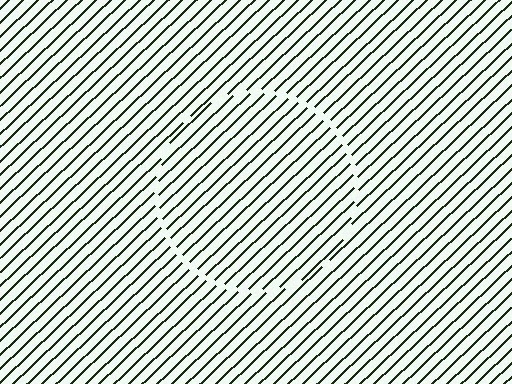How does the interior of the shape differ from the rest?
The interior of the shape contains the same grating, shifted by half a period — the contour is defined by the phase discontinuity where line-ends from the inner and outer gratings abut.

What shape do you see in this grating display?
An illusory circle. The interior of the shape contains the same grating, shifted by half a period — the contour is defined by the phase discontinuity where line-ends from the inner and outer gratings abut.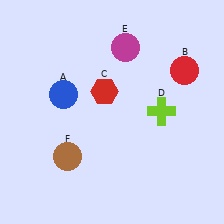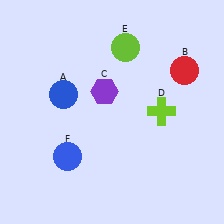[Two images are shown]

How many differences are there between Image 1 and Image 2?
There are 3 differences between the two images.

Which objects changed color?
C changed from red to purple. E changed from magenta to lime. F changed from brown to blue.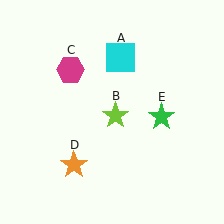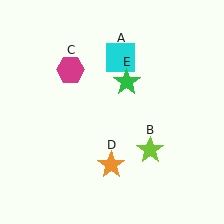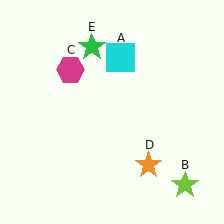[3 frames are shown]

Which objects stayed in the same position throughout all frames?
Cyan square (object A) and magenta hexagon (object C) remained stationary.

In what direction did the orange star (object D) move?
The orange star (object D) moved right.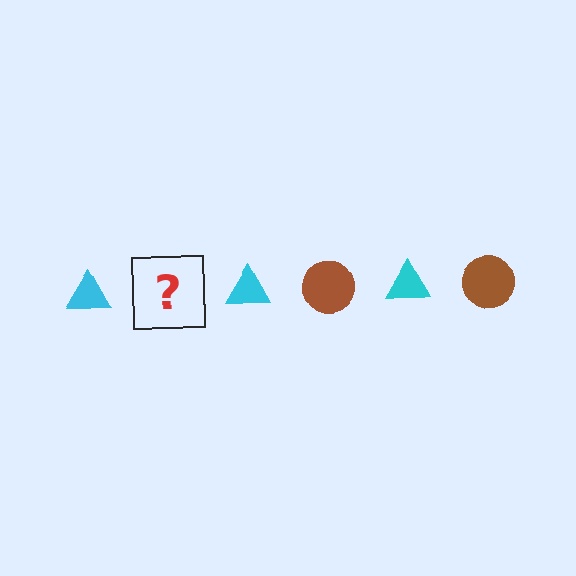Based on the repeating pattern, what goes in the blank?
The blank should be a brown circle.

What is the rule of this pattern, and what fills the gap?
The rule is that the pattern alternates between cyan triangle and brown circle. The gap should be filled with a brown circle.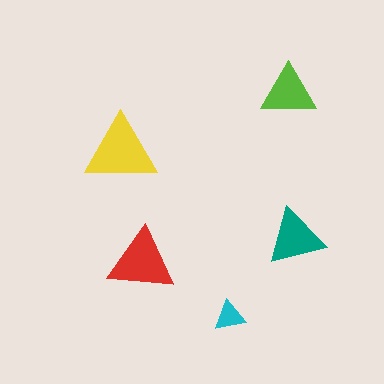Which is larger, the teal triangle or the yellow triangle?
The yellow one.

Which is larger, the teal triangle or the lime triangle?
The teal one.